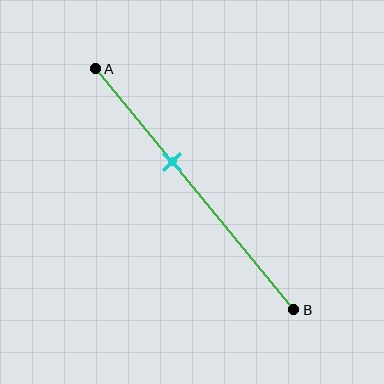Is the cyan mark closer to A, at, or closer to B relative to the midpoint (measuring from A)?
The cyan mark is closer to point A than the midpoint of segment AB.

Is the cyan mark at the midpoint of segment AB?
No, the mark is at about 40% from A, not at the 50% midpoint.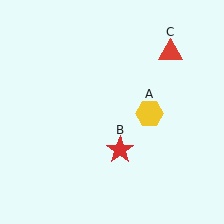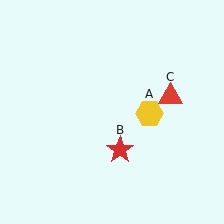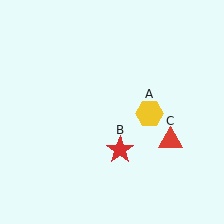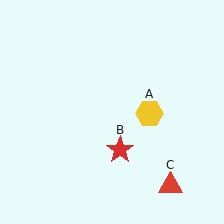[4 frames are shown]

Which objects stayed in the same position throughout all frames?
Yellow hexagon (object A) and red star (object B) remained stationary.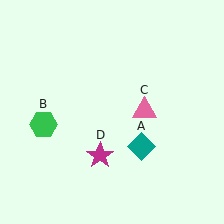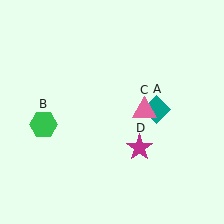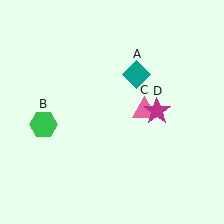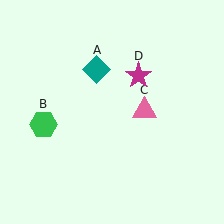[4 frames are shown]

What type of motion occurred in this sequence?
The teal diamond (object A), magenta star (object D) rotated counterclockwise around the center of the scene.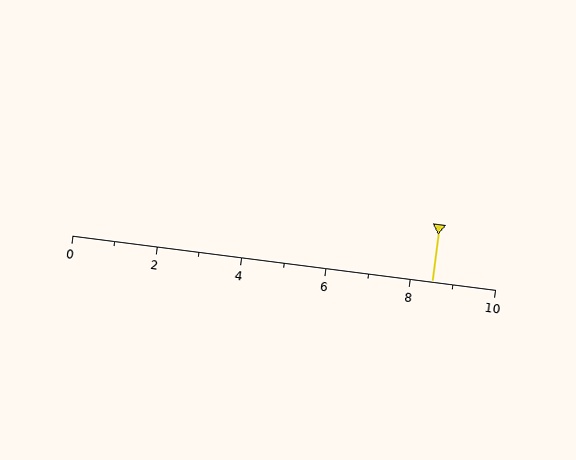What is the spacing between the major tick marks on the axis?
The major ticks are spaced 2 apart.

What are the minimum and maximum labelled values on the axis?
The axis runs from 0 to 10.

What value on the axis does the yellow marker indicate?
The marker indicates approximately 8.5.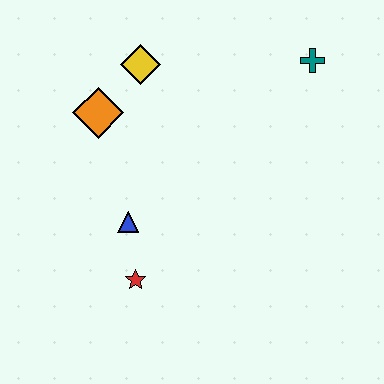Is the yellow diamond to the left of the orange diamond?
No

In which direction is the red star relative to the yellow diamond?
The red star is below the yellow diamond.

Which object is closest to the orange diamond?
The yellow diamond is closest to the orange diamond.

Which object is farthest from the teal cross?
The red star is farthest from the teal cross.